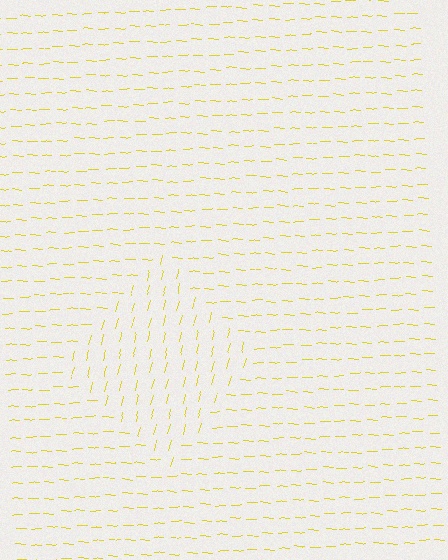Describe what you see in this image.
The image is filled with small yellow line segments. A diamond region in the image has lines oriented differently from the surrounding lines, creating a visible texture boundary.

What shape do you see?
I see a diamond.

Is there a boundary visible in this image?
Yes, there is a texture boundary formed by a change in line orientation.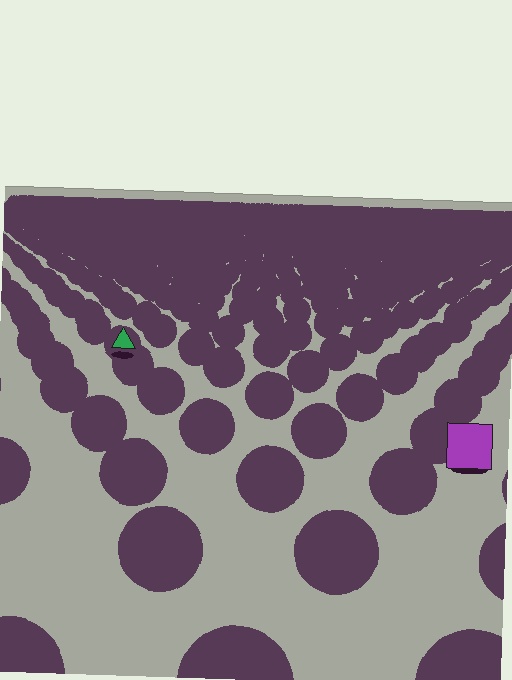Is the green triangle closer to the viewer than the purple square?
No. The purple square is closer — you can tell from the texture gradient: the ground texture is coarser near it.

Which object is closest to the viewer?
The purple square is closest. The texture marks near it are larger and more spread out.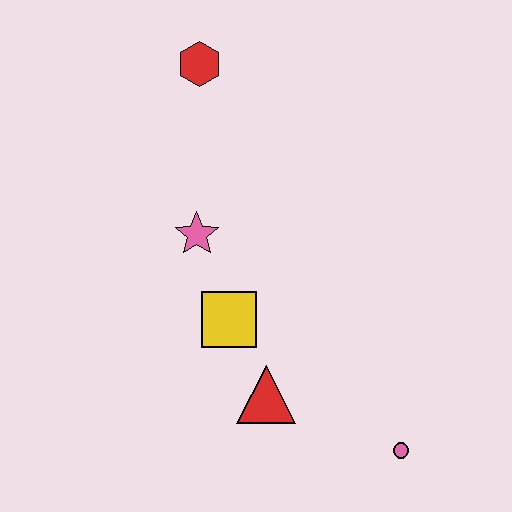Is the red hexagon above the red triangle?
Yes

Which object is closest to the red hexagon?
The pink star is closest to the red hexagon.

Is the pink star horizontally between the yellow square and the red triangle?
No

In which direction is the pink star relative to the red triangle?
The pink star is above the red triangle.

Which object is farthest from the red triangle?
The red hexagon is farthest from the red triangle.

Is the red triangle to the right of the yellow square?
Yes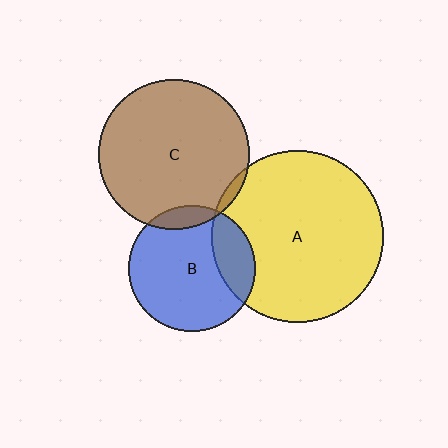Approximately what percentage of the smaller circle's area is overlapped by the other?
Approximately 5%.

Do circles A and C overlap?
Yes.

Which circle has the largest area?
Circle A (yellow).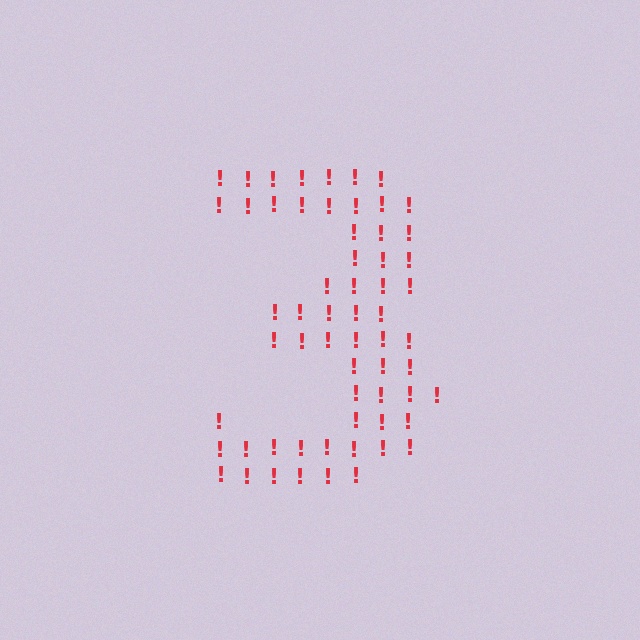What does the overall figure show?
The overall figure shows the digit 3.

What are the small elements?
The small elements are exclamation marks.